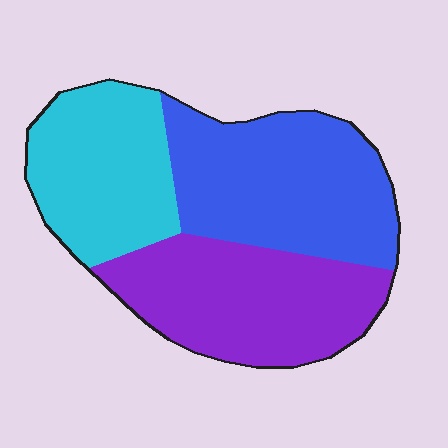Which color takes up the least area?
Cyan, at roughly 30%.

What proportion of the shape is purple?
Purple takes up about one third (1/3) of the shape.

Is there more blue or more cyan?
Blue.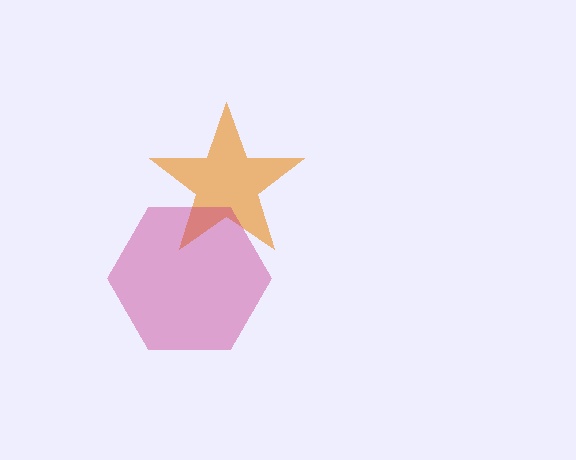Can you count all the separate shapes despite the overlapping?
Yes, there are 2 separate shapes.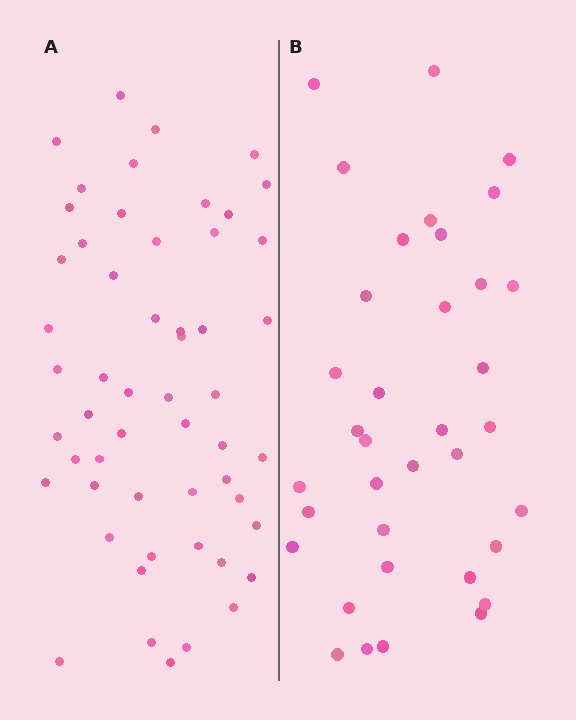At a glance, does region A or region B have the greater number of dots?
Region A (the left region) has more dots.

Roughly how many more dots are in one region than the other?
Region A has approximately 20 more dots than region B.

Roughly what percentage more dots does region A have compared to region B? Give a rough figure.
About 50% more.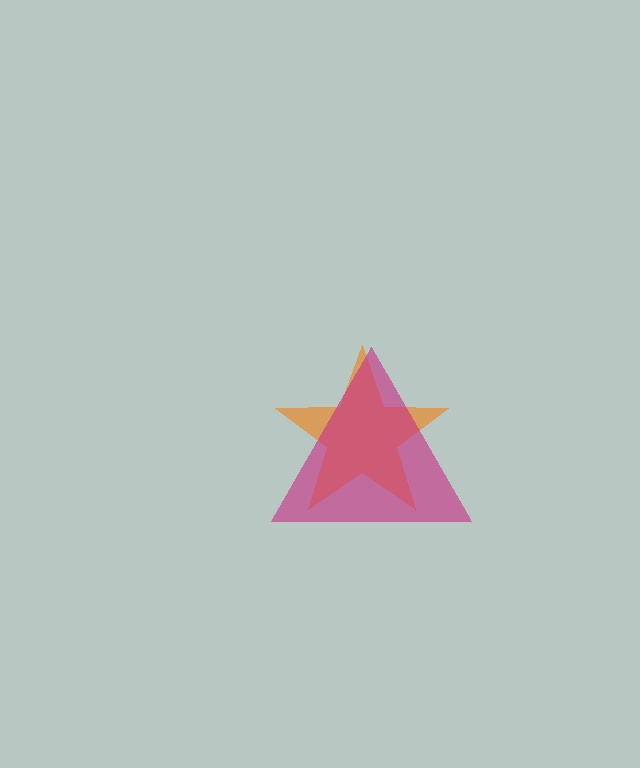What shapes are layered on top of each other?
The layered shapes are: an orange star, a magenta triangle.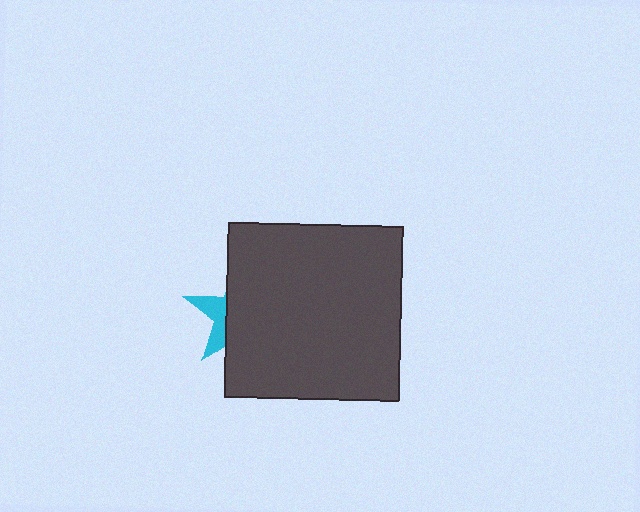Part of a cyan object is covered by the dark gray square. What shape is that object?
It is a star.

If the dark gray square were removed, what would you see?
You would see the complete cyan star.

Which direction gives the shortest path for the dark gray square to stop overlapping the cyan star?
Moving right gives the shortest separation.